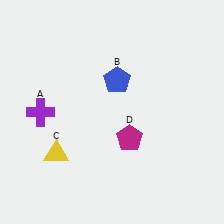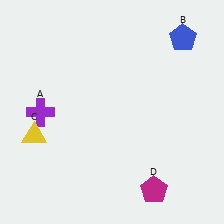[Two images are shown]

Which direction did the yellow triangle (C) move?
The yellow triangle (C) moved left.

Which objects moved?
The objects that moved are: the blue pentagon (B), the yellow triangle (C), the magenta pentagon (D).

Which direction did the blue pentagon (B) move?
The blue pentagon (B) moved right.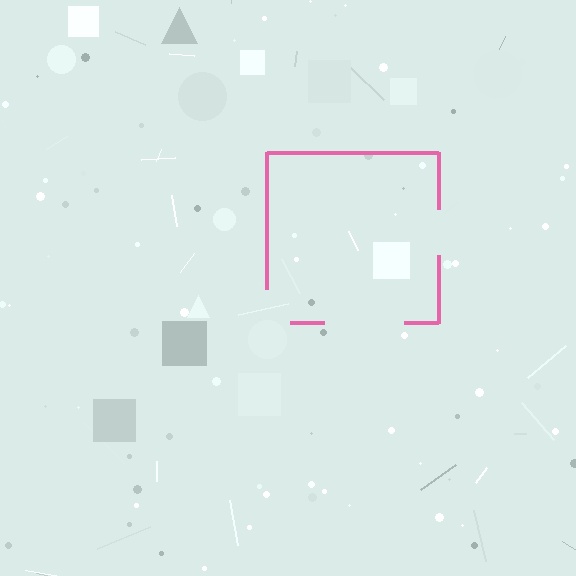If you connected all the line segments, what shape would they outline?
They would outline a square.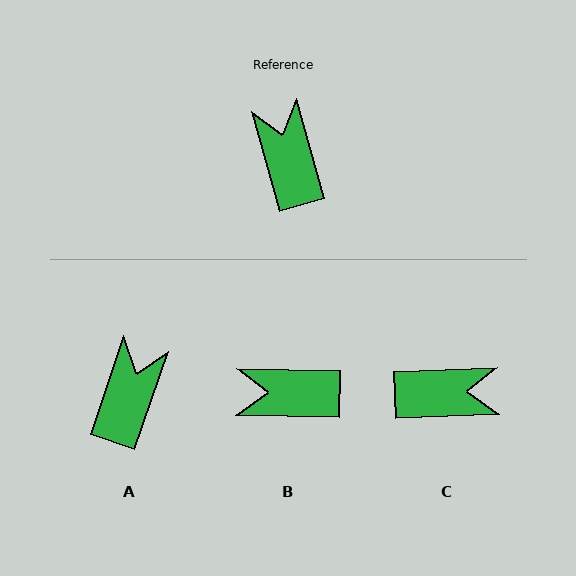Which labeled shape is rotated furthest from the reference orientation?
C, about 103 degrees away.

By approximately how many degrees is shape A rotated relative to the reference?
Approximately 35 degrees clockwise.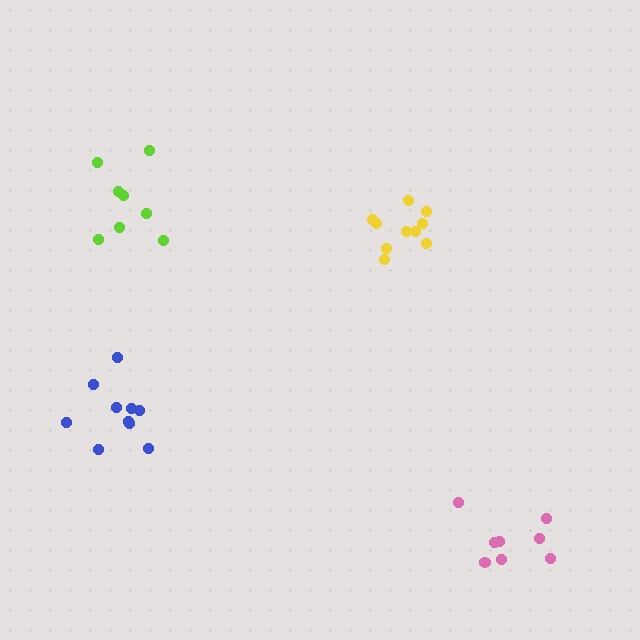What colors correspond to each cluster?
The clusters are colored: blue, yellow, lime, pink.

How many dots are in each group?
Group 1: 10 dots, Group 2: 10 dots, Group 3: 8 dots, Group 4: 8 dots (36 total).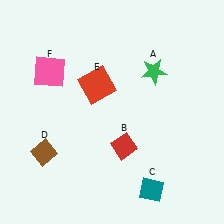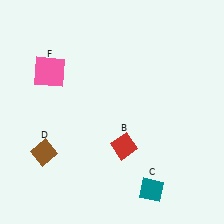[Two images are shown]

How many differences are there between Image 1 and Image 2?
There are 2 differences between the two images.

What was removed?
The red square (E), the green star (A) were removed in Image 2.